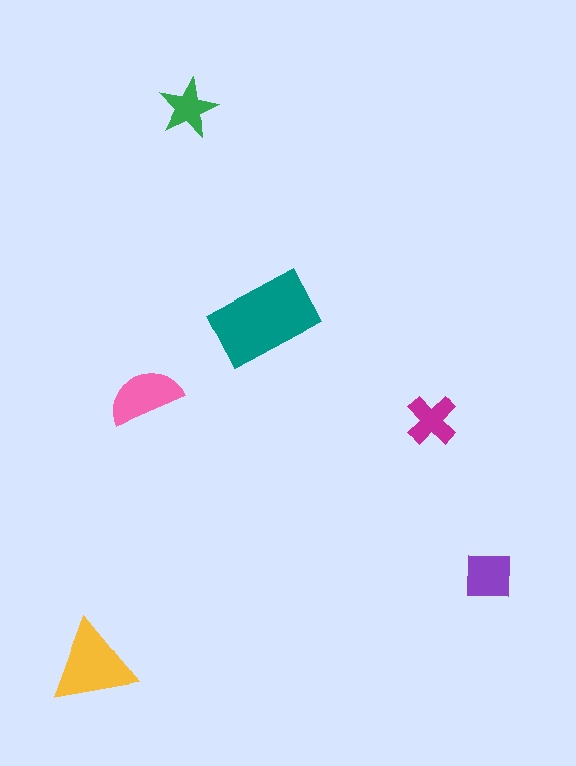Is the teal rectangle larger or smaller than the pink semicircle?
Larger.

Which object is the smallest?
The green star.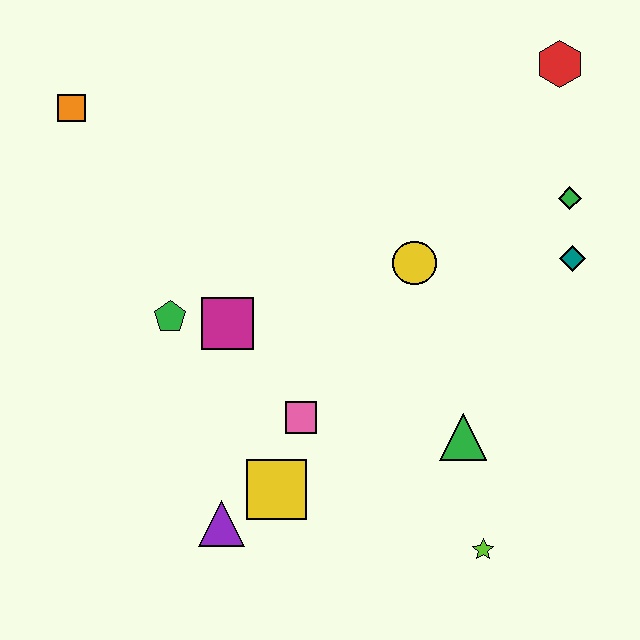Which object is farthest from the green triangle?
The orange square is farthest from the green triangle.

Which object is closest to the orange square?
The green pentagon is closest to the orange square.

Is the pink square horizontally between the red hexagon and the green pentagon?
Yes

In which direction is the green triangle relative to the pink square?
The green triangle is to the right of the pink square.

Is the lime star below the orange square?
Yes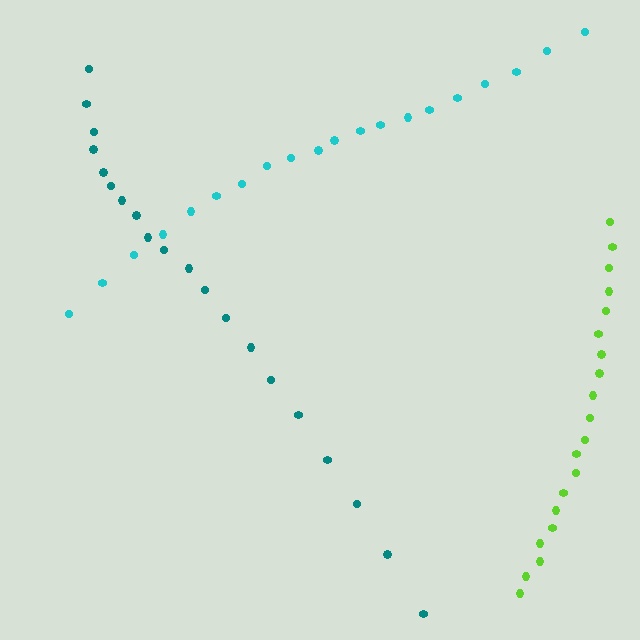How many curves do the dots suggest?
There are 3 distinct paths.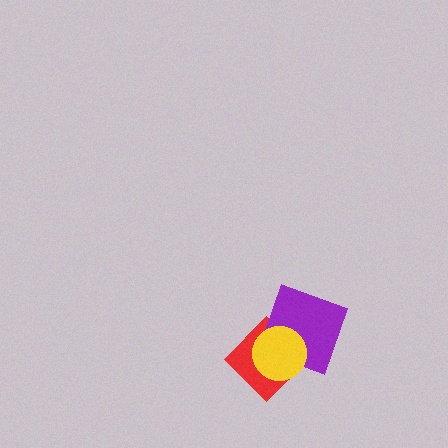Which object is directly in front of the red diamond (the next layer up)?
The purple square is directly in front of the red diamond.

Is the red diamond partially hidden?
Yes, it is partially covered by another shape.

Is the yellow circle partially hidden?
No, no other shape covers it.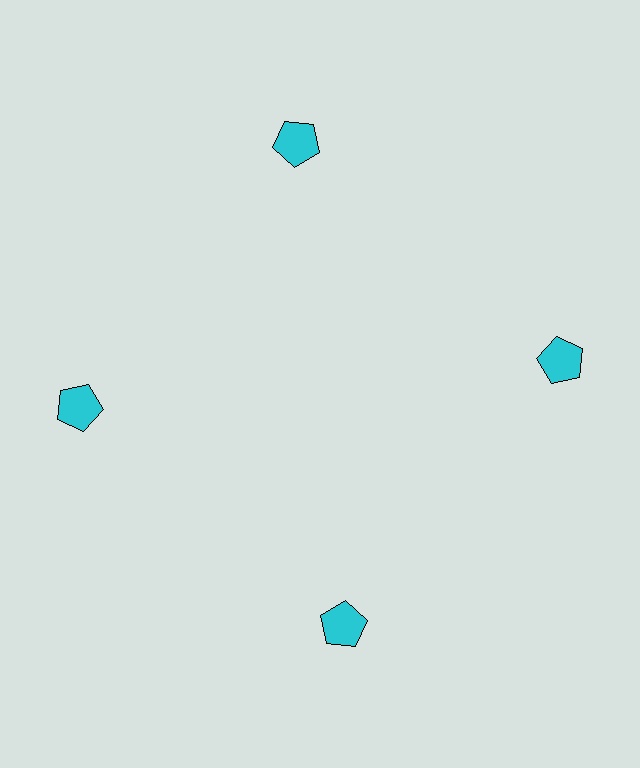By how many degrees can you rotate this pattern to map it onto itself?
The pattern maps onto itself every 90 degrees of rotation.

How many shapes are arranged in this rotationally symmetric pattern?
There are 4 shapes, arranged in 4 groups of 1.